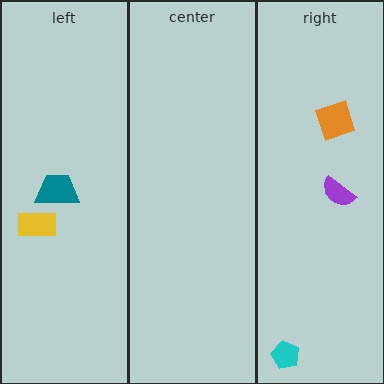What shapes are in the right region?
The orange diamond, the purple semicircle, the cyan pentagon.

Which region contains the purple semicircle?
The right region.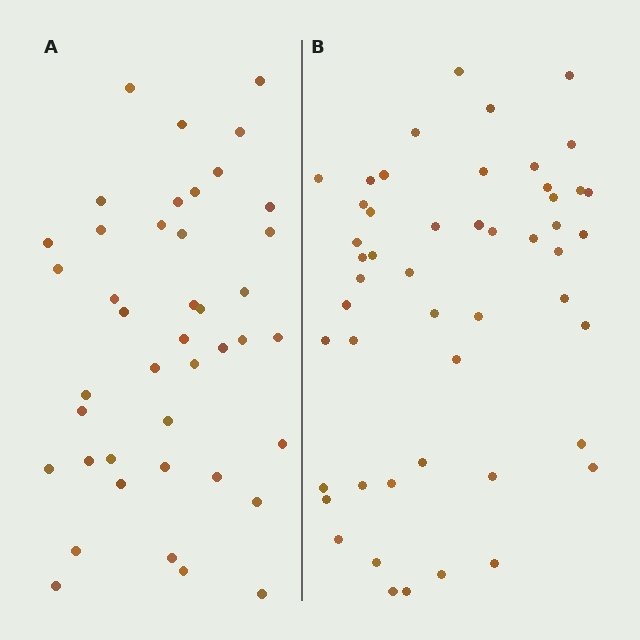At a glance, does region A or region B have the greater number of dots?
Region B (the right region) has more dots.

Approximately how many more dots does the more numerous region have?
Region B has roughly 8 or so more dots than region A.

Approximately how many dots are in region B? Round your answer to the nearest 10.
About 50 dots.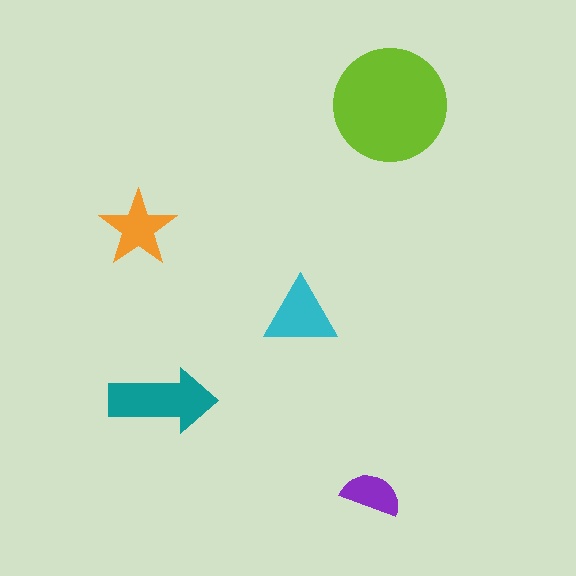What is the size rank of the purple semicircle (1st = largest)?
5th.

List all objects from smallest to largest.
The purple semicircle, the orange star, the cyan triangle, the teal arrow, the lime circle.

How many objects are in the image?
There are 5 objects in the image.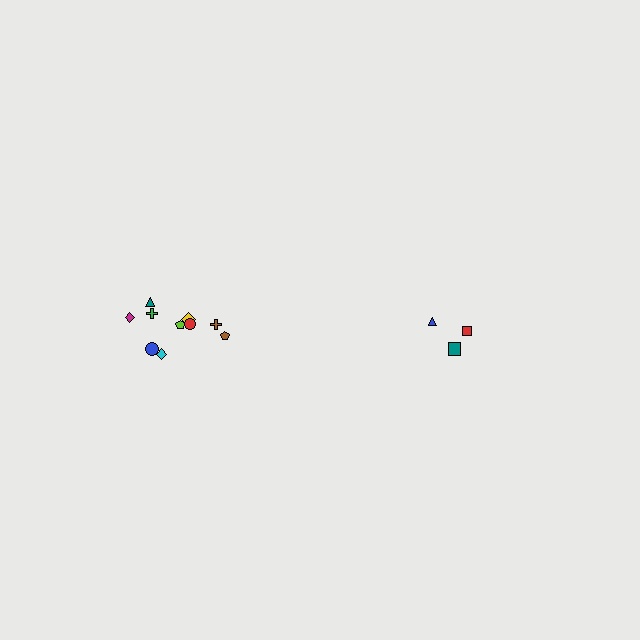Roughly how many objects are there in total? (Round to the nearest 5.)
Roughly 15 objects in total.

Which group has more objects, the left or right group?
The left group.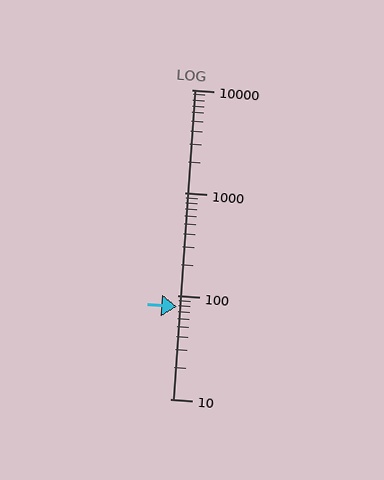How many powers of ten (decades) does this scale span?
The scale spans 3 decades, from 10 to 10000.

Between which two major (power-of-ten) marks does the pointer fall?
The pointer is between 10 and 100.